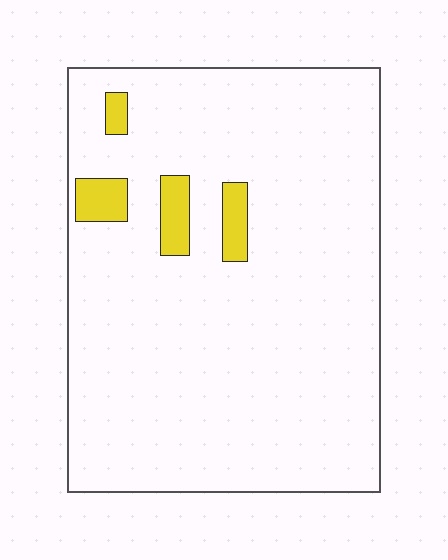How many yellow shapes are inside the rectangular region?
4.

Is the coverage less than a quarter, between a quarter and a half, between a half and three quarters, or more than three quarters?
Less than a quarter.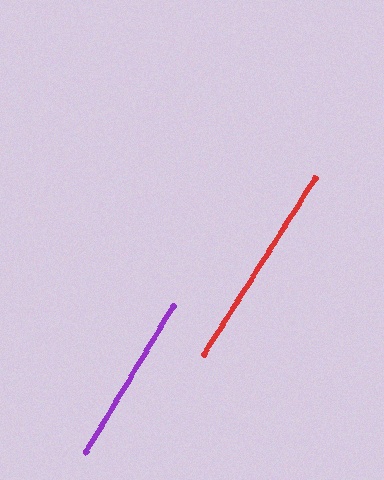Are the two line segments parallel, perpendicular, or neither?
Parallel — their directions differ by only 1.4°.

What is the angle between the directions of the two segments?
Approximately 1 degree.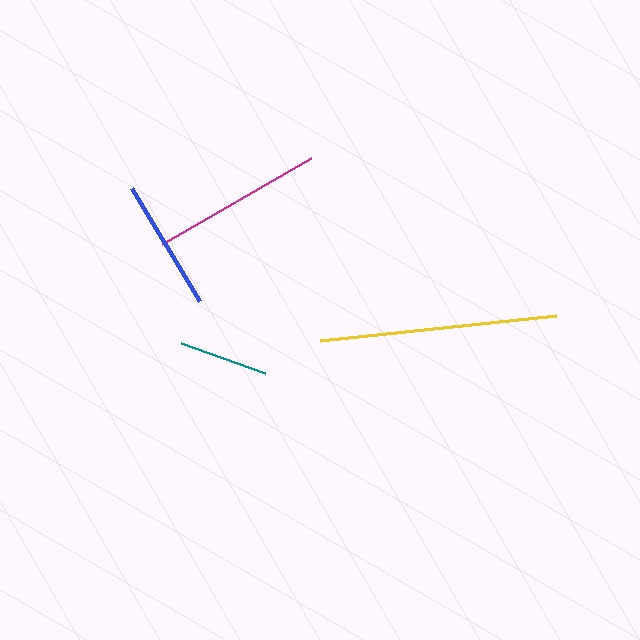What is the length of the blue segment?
The blue segment is approximately 132 pixels long.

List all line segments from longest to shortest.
From longest to shortest: yellow, magenta, blue, teal.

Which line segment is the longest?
The yellow line is the longest at approximately 238 pixels.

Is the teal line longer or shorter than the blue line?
The blue line is longer than the teal line.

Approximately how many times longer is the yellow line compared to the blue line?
The yellow line is approximately 1.8 times the length of the blue line.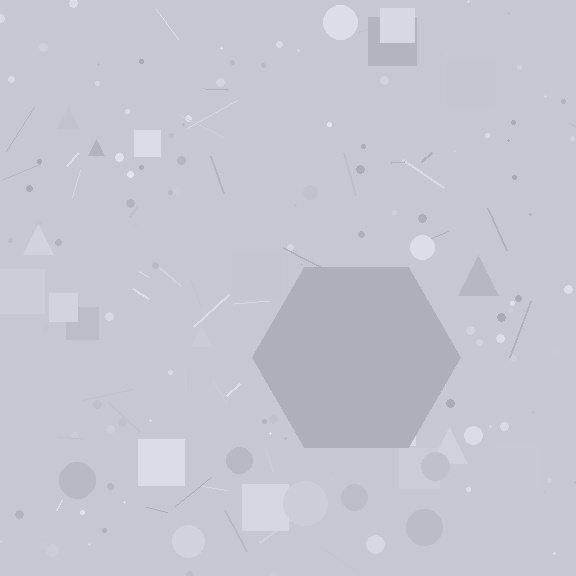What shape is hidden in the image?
A hexagon is hidden in the image.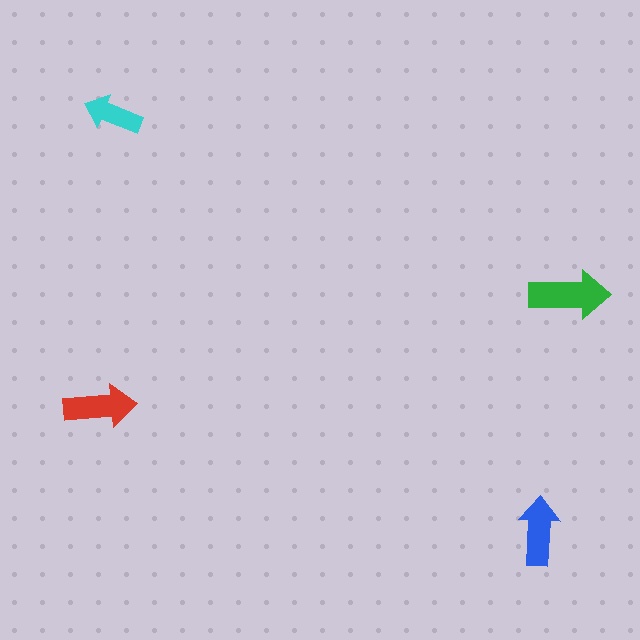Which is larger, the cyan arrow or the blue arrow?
The blue one.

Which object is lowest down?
The blue arrow is bottommost.